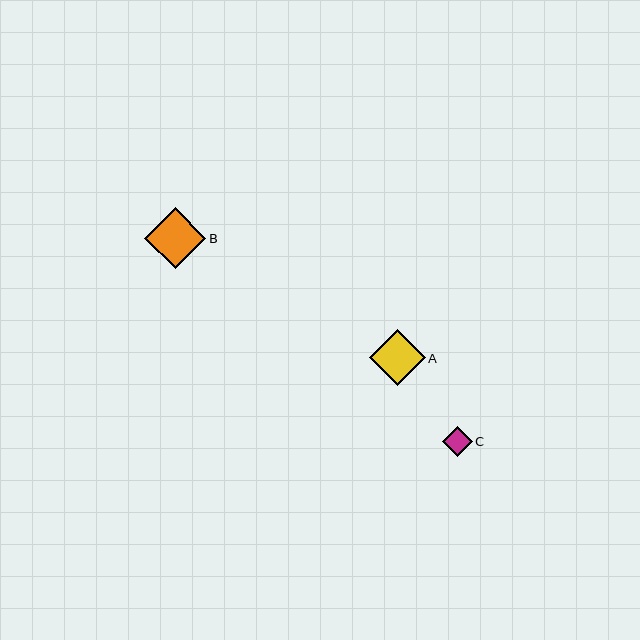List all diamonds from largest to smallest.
From largest to smallest: B, A, C.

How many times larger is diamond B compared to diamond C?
Diamond B is approximately 2.1 times the size of diamond C.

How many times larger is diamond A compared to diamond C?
Diamond A is approximately 1.9 times the size of diamond C.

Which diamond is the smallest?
Diamond C is the smallest with a size of approximately 30 pixels.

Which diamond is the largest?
Diamond B is the largest with a size of approximately 61 pixels.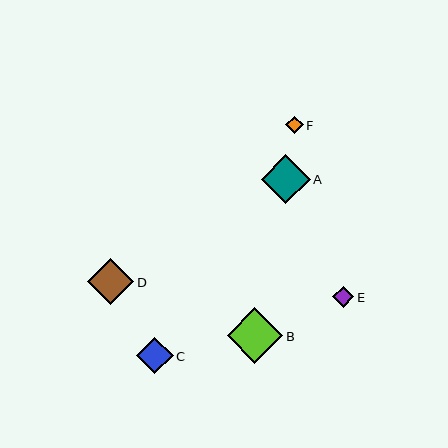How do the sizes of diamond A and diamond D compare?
Diamond A and diamond D are approximately the same size.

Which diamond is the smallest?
Diamond F is the smallest with a size of approximately 17 pixels.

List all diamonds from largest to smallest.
From largest to smallest: B, A, D, C, E, F.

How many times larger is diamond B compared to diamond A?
Diamond B is approximately 1.1 times the size of diamond A.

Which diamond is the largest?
Diamond B is the largest with a size of approximately 56 pixels.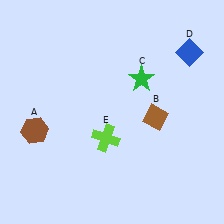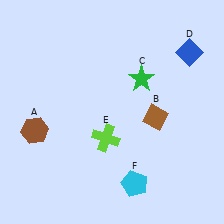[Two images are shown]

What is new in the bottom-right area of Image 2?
A cyan pentagon (F) was added in the bottom-right area of Image 2.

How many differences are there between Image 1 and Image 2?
There is 1 difference between the two images.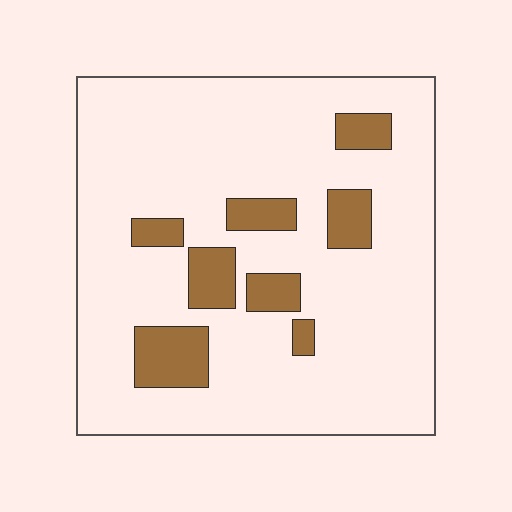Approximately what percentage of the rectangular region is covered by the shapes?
Approximately 15%.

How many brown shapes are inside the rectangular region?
8.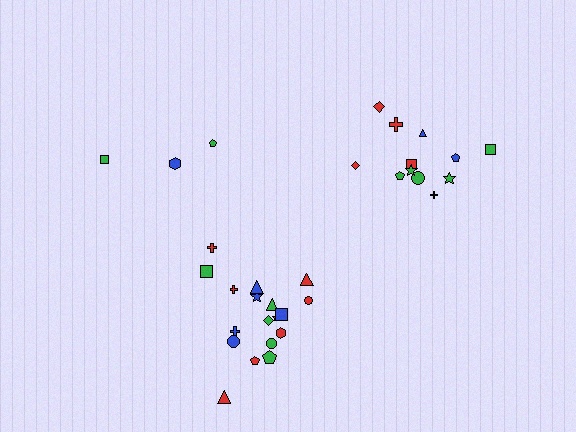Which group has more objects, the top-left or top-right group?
The top-right group.